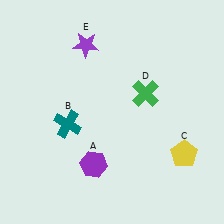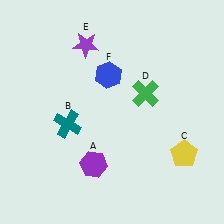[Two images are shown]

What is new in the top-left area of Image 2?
A blue hexagon (F) was added in the top-left area of Image 2.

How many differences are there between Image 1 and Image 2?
There is 1 difference between the two images.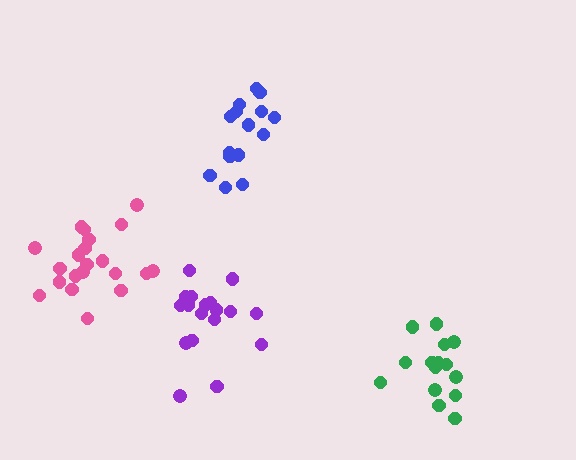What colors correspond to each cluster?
The clusters are colored: purple, blue, green, pink.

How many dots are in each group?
Group 1: 18 dots, Group 2: 15 dots, Group 3: 15 dots, Group 4: 21 dots (69 total).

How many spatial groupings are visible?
There are 4 spatial groupings.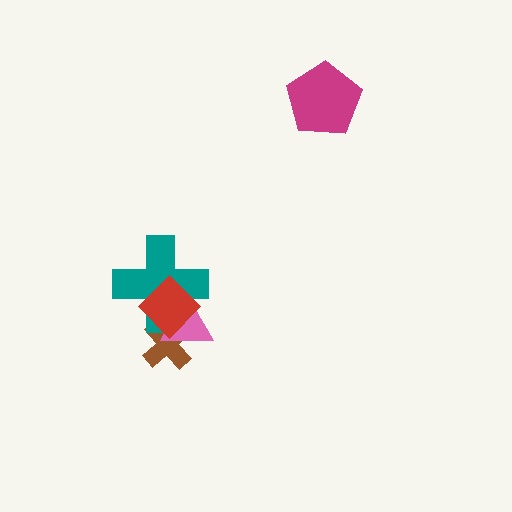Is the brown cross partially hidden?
Yes, it is partially covered by another shape.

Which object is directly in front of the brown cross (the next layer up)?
The pink triangle is directly in front of the brown cross.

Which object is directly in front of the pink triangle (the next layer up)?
The teal cross is directly in front of the pink triangle.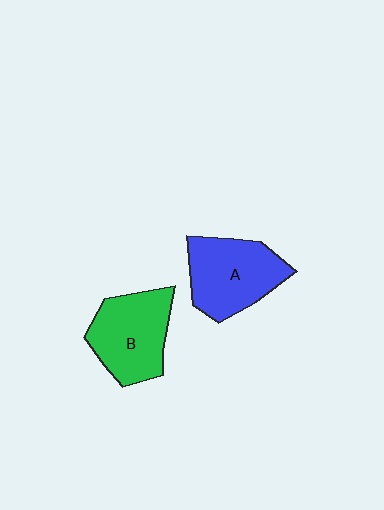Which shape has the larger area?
Shape A (blue).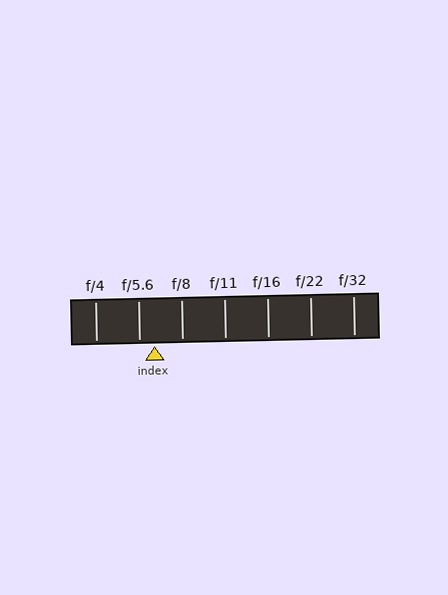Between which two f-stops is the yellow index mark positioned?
The index mark is between f/5.6 and f/8.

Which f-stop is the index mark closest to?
The index mark is closest to f/5.6.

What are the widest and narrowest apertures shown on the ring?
The widest aperture shown is f/4 and the narrowest is f/32.